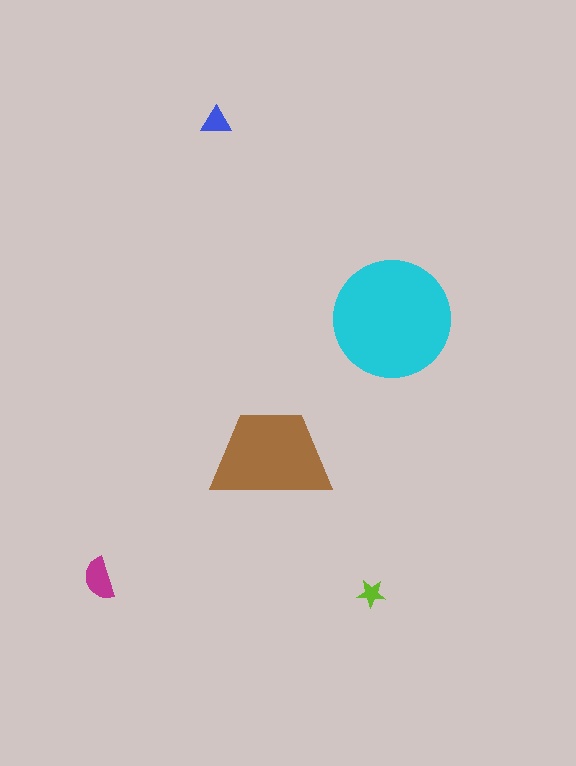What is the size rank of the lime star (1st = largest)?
5th.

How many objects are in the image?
There are 5 objects in the image.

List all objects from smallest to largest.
The lime star, the blue triangle, the magenta semicircle, the brown trapezoid, the cyan circle.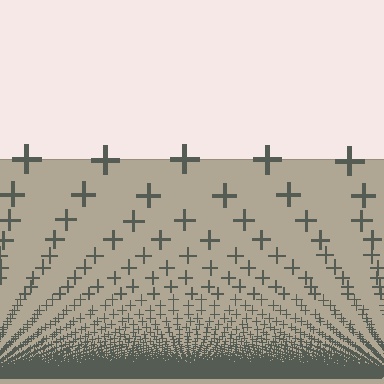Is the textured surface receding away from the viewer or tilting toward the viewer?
The surface appears to tilt toward the viewer. Texture elements get larger and sparser toward the top.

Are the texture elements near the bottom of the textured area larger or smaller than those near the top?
Smaller. The gradient is inverted — elements near the bottom are smaller and denser.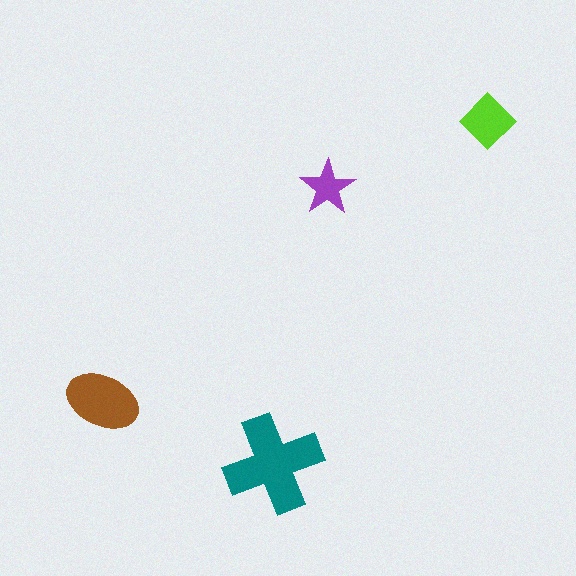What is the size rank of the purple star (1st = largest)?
4th.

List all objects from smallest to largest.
The purple star, the lime diamond, the brown ellipse, the teal cross.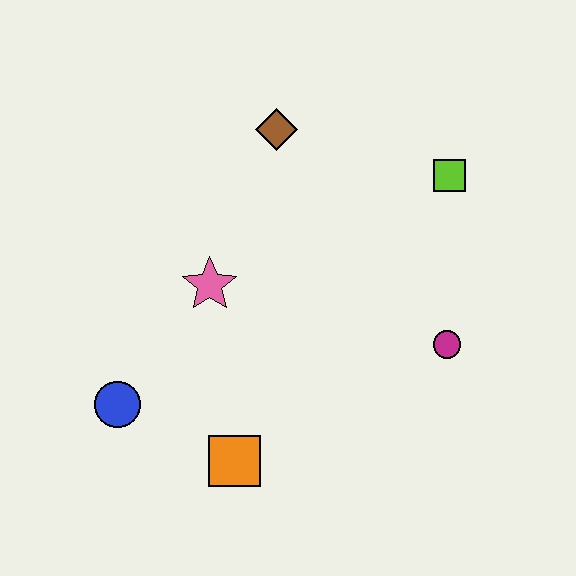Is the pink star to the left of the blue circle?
No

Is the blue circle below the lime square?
Yes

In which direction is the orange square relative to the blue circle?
The orange square is to the right of the blue circle.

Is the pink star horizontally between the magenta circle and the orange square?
No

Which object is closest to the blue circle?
The orange square is closest to the blue circle.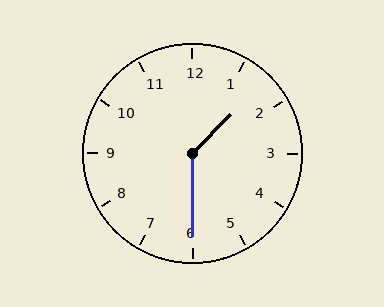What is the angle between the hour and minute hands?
Approximately 135 degrees.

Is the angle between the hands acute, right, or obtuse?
It is obtuse.